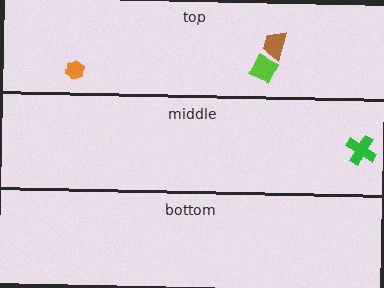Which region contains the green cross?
The middle region.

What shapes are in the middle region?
The green cross.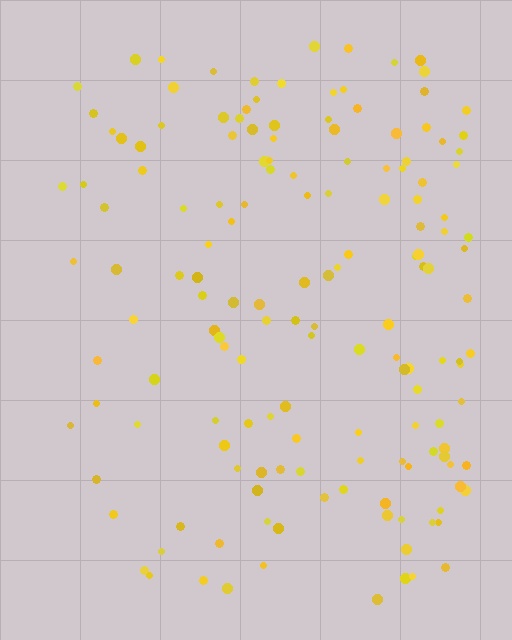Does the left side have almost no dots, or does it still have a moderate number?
Still a moderate number, just noticeably fewer than the right.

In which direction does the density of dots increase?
From left to right, with the right side densest.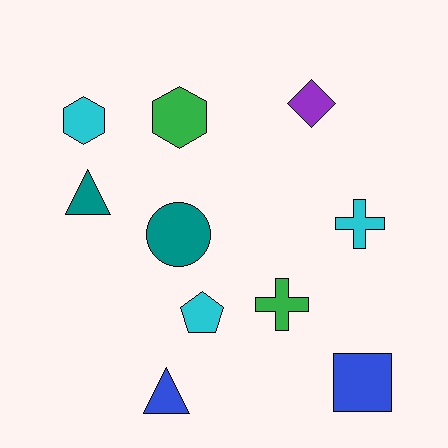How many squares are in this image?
There is 1 square.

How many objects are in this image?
There are 10 objects.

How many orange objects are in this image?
There are no orange objects.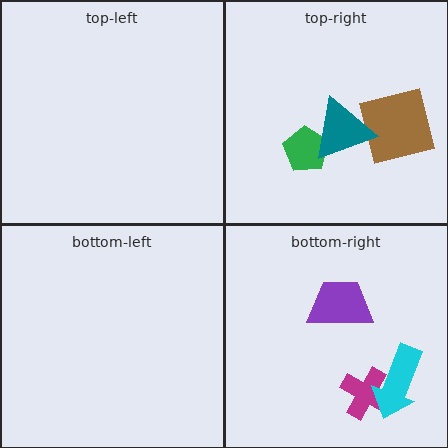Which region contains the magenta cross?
The bottom-right region.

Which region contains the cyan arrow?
The bottom-right region.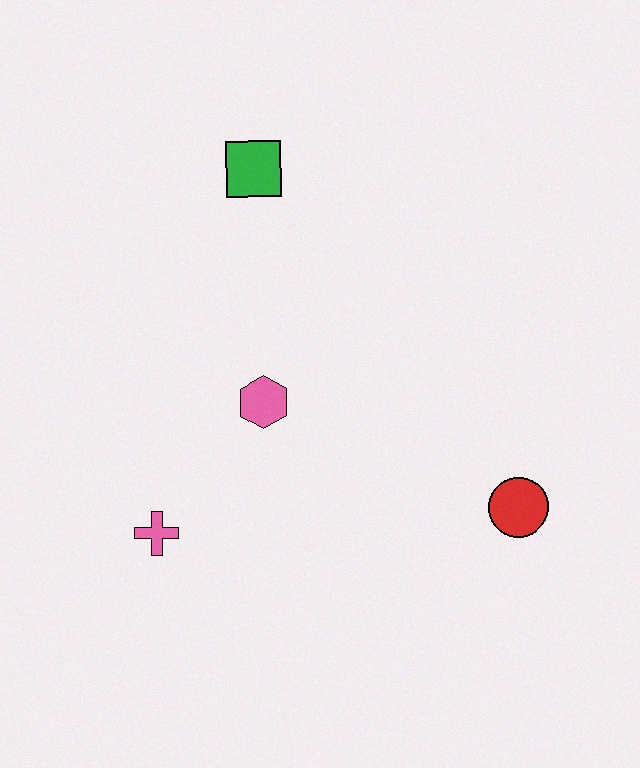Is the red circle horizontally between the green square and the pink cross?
No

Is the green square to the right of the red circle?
No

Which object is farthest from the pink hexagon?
The red circle is farthest from the pink hexagon.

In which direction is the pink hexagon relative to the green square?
The pink hexagon is below the green square.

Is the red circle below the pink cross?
No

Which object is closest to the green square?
The pink hexagon is closest to the green square.